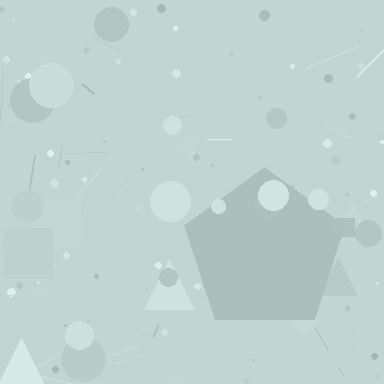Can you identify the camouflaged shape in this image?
The camouflaged shape is a pentagon.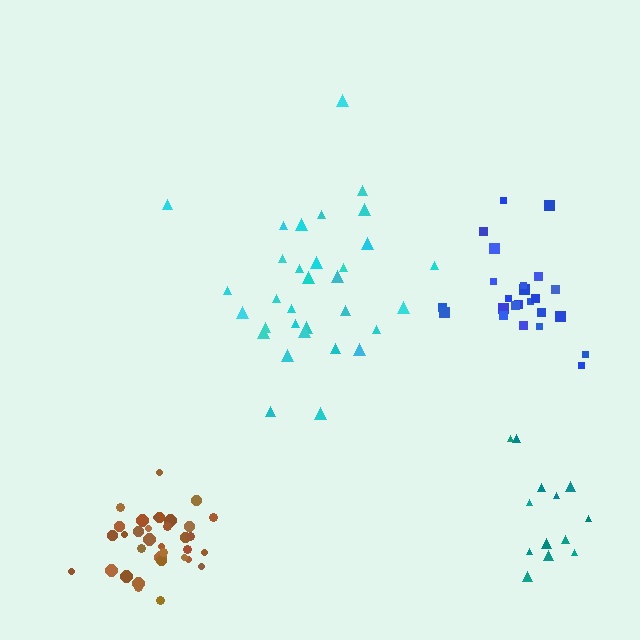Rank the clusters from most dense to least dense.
brown, blue, cyan, teal.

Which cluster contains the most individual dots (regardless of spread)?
Brown (34).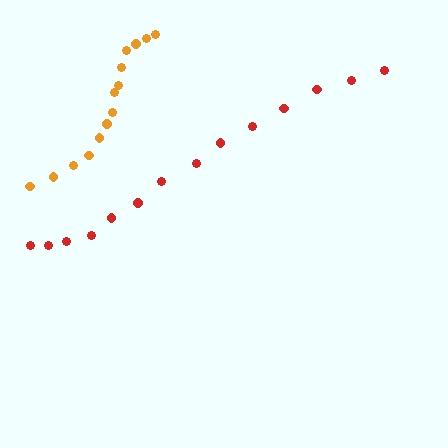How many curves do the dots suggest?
There are 2 distinct paths.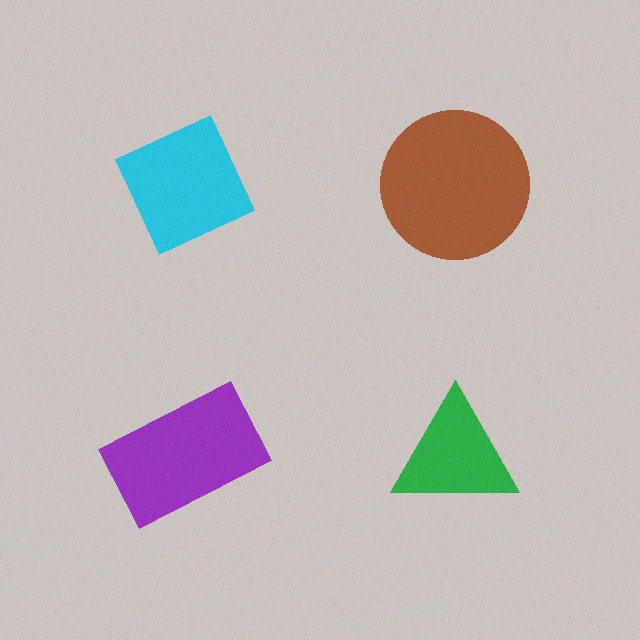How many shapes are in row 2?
2 shapes.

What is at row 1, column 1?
A cyan diamond.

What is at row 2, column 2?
A green triangle.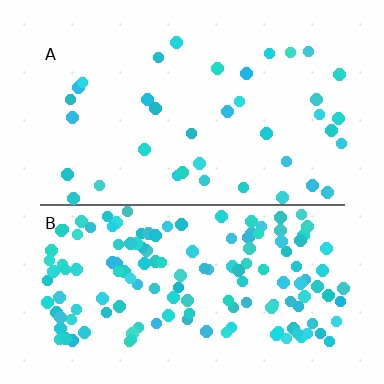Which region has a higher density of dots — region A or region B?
B (the bottom).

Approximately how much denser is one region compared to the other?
Approximately 3.9× — region B over region A.